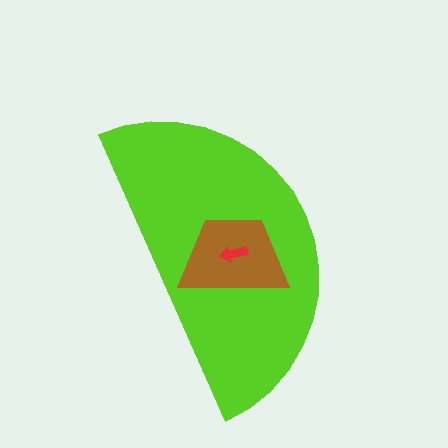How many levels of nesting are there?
3.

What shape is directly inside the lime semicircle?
The brown trapezoid.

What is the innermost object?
The red arrow.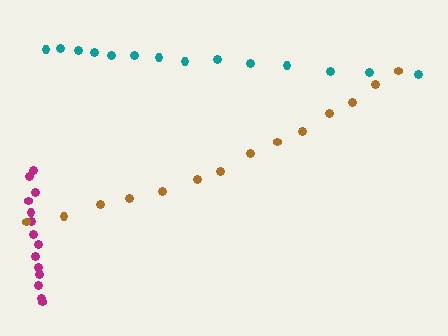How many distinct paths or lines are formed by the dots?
There are 3 distinct paths.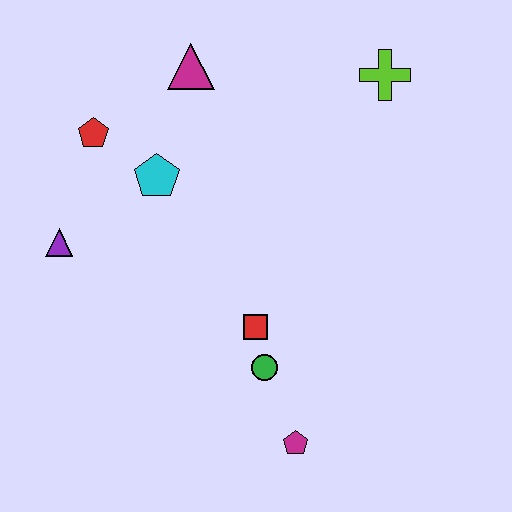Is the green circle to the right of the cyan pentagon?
Yes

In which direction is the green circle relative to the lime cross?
The green circle is below the lime cross.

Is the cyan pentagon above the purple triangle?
Yes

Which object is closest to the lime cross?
The magenta triangle is closest to the lime cross.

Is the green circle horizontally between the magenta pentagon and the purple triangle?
Yes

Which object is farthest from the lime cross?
The magenta pentagon is farthest from the lime cross.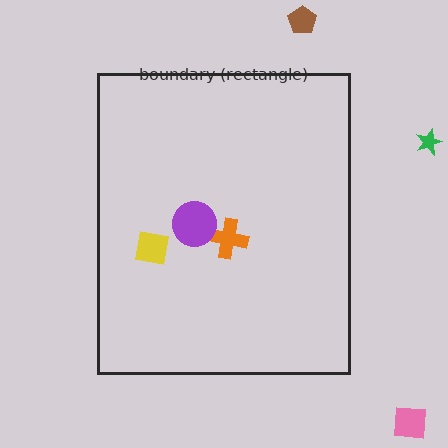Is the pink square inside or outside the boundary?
Outside.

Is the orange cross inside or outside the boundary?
Inside.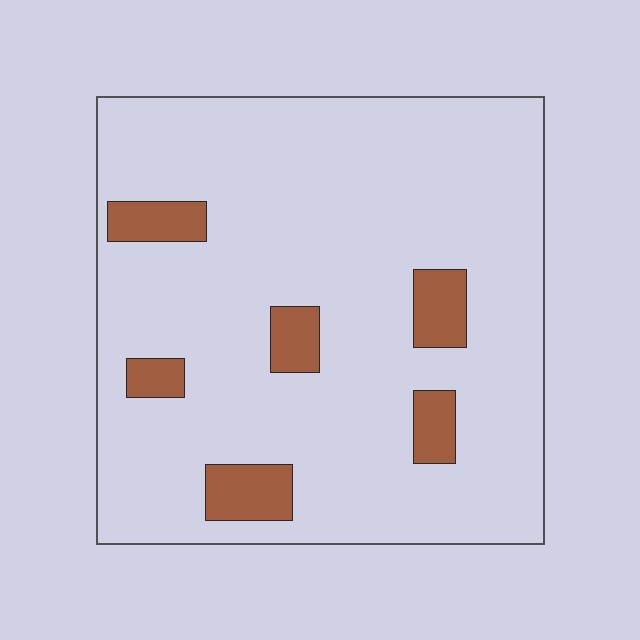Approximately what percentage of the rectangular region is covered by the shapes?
Approximately 10%.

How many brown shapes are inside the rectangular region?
6.